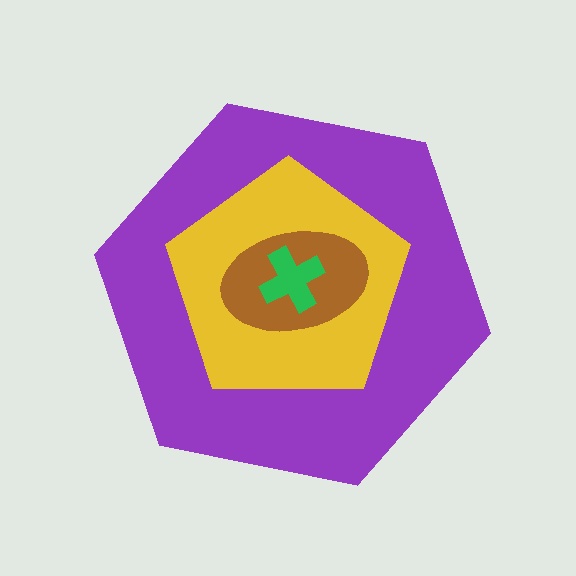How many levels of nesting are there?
4.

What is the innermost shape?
The green cross.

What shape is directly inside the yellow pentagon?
The brown ellipse.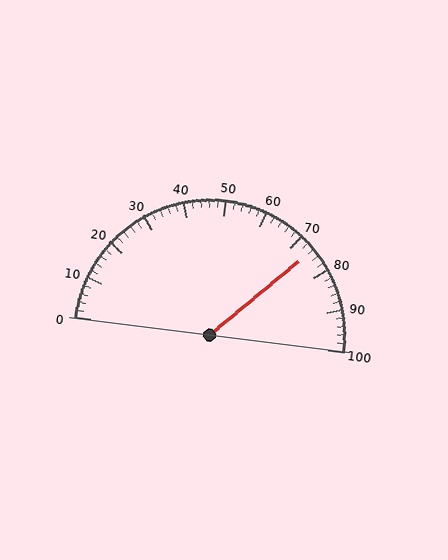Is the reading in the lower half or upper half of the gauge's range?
The reading is in the upper half of the range (0 to 100).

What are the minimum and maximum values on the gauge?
The gauge ranges from 0 to 100.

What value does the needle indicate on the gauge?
The needle indicates approximately 74.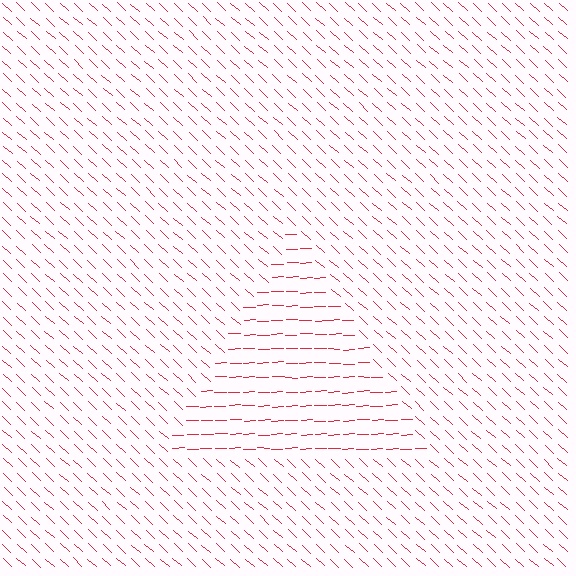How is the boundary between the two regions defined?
The boundary is defined purely by a change in line orientation (approximately 45 degrees difference). All lines are the same color and thickness.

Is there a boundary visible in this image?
Yes, there is a texture boundary formed by a change in line orientation.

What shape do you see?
I see a triangle.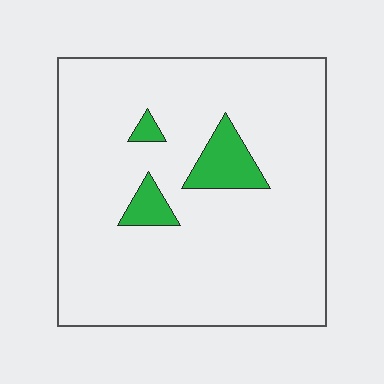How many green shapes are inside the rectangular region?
3.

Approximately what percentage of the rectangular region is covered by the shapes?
Approximately 10%.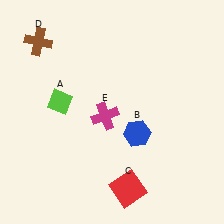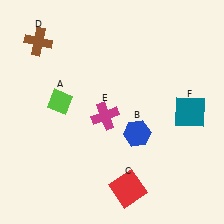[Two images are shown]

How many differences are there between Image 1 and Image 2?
There is 1 difference between the two images.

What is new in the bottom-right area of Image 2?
A teal square (F) was added in the bottom-right area of Image 2.